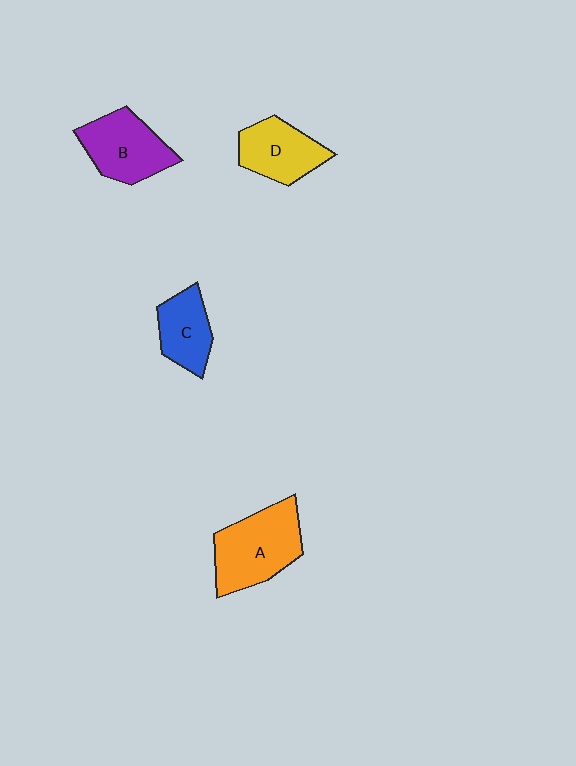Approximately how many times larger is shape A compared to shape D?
Approximately 1.4 times.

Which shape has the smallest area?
Shape C (blue).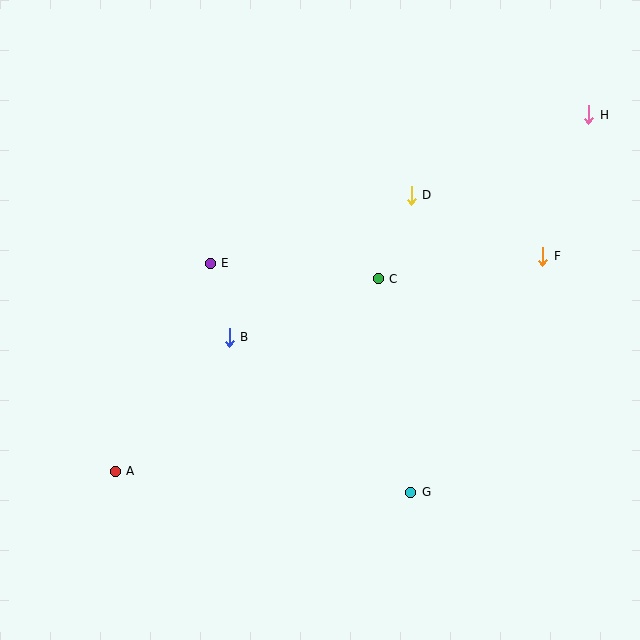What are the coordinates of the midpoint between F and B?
The midpoint between F and B is at (386, 297).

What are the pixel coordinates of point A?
Point A is at (115, 471).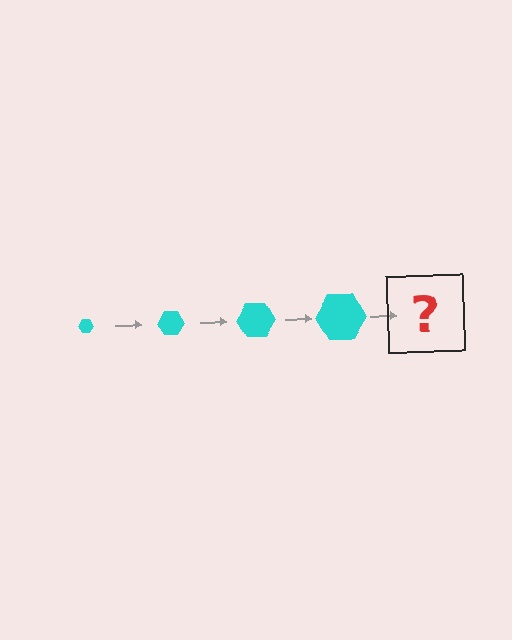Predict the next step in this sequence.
The next step is a cyan hexagon, larger than the previous one.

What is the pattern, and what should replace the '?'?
The pattern is that the hexagon gets progressively larger each step. The '?' should be a cyan hexagon, larger than the previous one.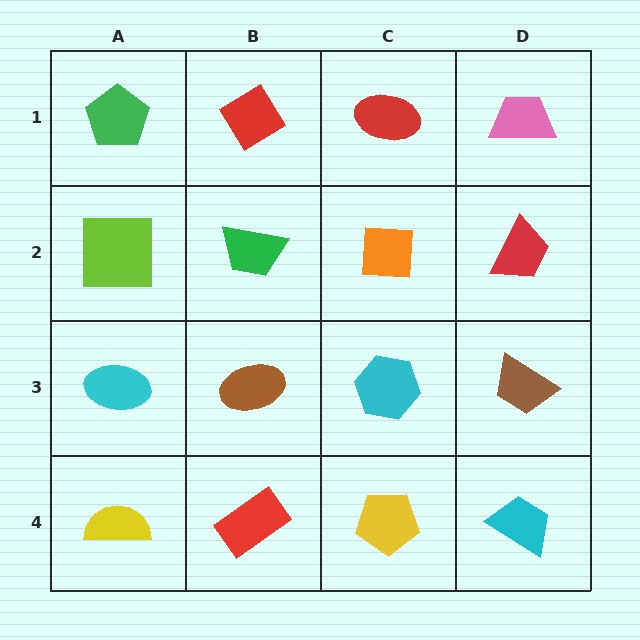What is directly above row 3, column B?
A green trapezoid.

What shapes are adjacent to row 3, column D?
A red trapezoid (row 2, column D), a cyan trapezoid (row 4, column D), a cyan hexagon (row 3, column C).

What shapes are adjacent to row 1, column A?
A lime square (row 2, column A), a red diamond (row 1, column B).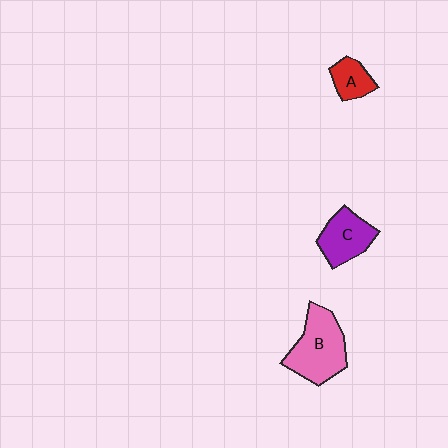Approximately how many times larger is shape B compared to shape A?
Approximately 2.3 times.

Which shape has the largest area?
Shape B (pink).